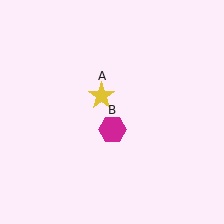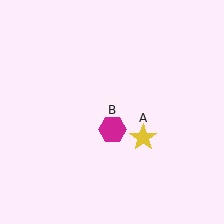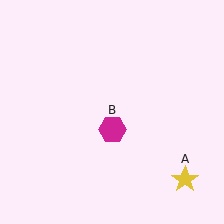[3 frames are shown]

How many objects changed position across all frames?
1 object changed position: yellow star (object A).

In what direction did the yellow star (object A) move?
The yellow star (object A) moved down and to the right.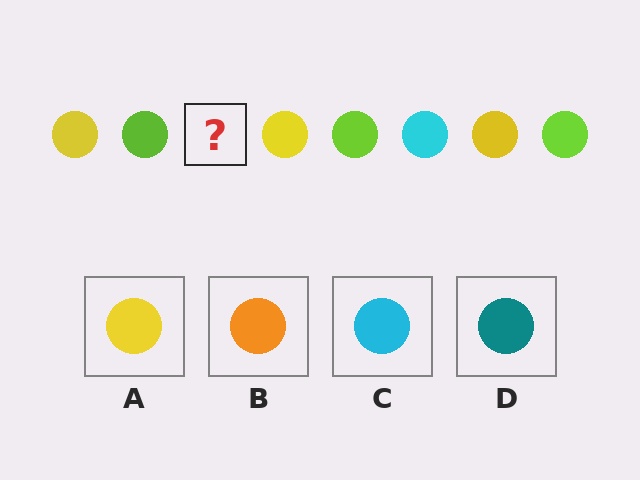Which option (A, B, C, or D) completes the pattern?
C.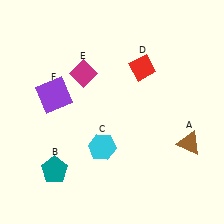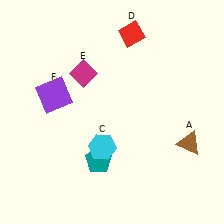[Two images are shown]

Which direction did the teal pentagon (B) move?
The teal pentagon (B) moved right.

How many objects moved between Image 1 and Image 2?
2 objects moved between the two images.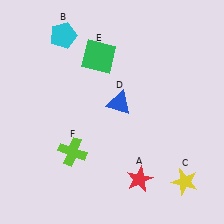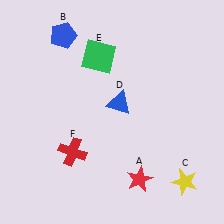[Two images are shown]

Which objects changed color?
B changed from cyan to blue. F changed from lime to red.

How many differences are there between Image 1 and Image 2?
There are 2 differences between the two images.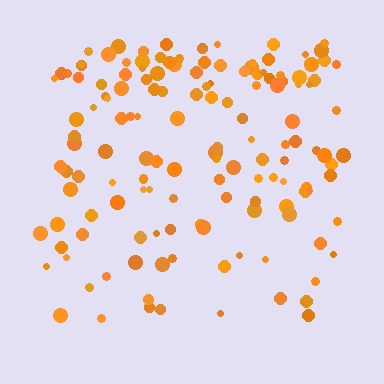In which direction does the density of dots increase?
From bottom to top, with the top side densest.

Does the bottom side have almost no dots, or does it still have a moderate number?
Still a moderate number, just noticeably fewer than the top.